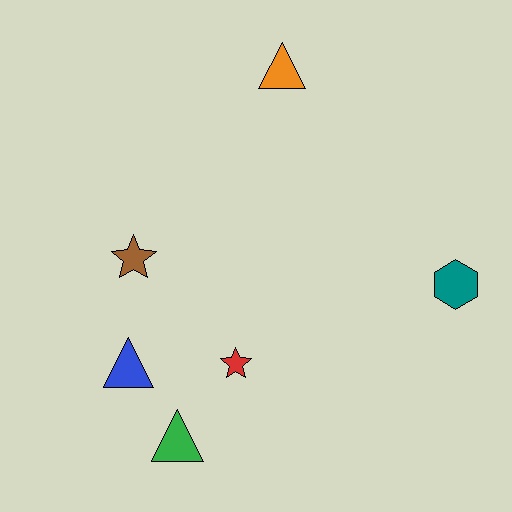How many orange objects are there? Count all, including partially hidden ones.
There is 1 orange object.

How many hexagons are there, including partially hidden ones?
There is 1 hexagon.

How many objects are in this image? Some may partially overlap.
There are 6 objects.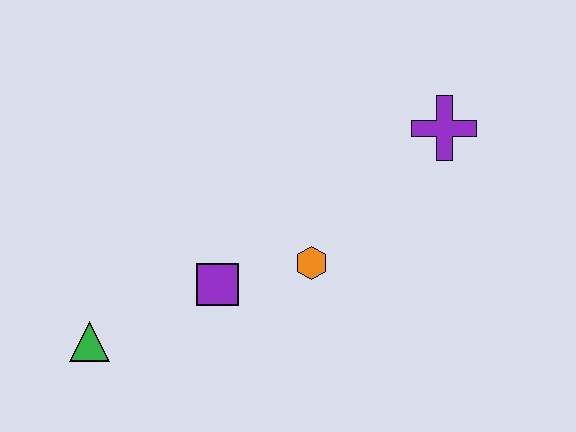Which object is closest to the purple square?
The orange hexagon is closest to the purple square.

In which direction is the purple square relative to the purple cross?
The purple square is to the left of the purple cross.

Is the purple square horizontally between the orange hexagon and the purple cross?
No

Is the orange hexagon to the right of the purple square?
Yes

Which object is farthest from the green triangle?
The purple cross is farthest from the green triangle.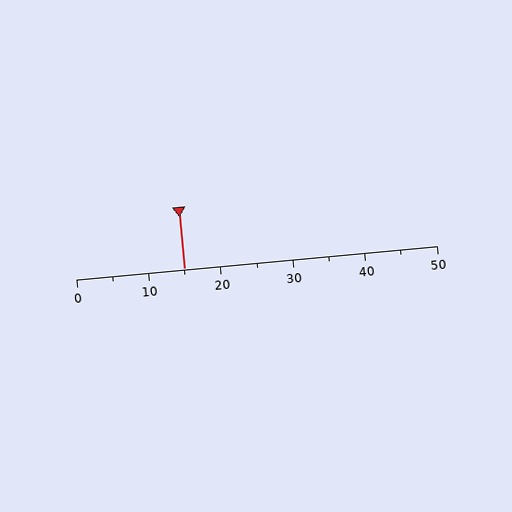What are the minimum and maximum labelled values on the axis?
The axis runs from 0 to 50.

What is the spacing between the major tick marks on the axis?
The major ticks are spaced 10 apart.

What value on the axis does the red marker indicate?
The marker indicates approximately 15.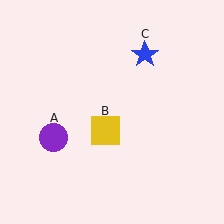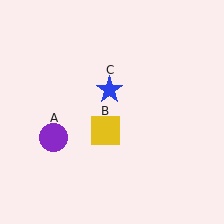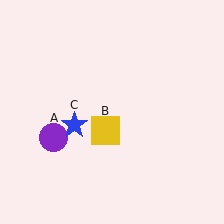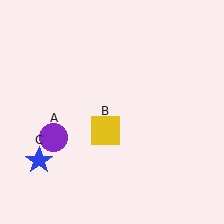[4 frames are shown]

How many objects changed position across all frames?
1 object changed position: blue star (object C).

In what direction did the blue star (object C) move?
The blue star (object C) moved down and to the left.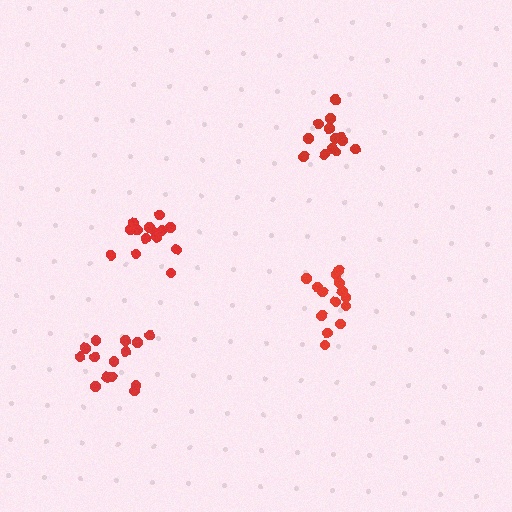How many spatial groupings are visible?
There are 4 spatial groupings.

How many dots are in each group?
Group 1: 13 dots, Group 2: 15 dots, Group 3: 14 dots, Group 4: 14 dots (56 total).